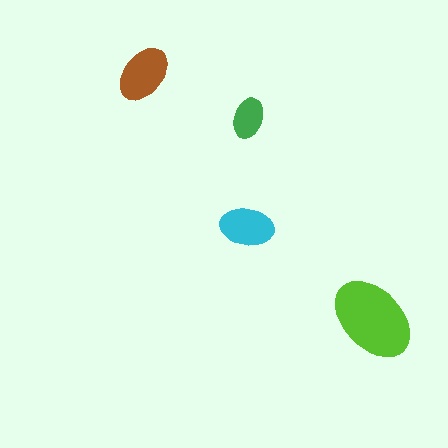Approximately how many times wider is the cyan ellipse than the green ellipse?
About 1.5 times wider.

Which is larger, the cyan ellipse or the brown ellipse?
The brown one.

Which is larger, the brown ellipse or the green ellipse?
The brown one.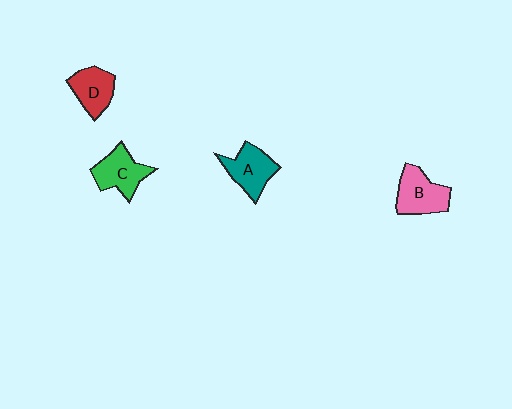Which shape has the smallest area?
Shape D (red).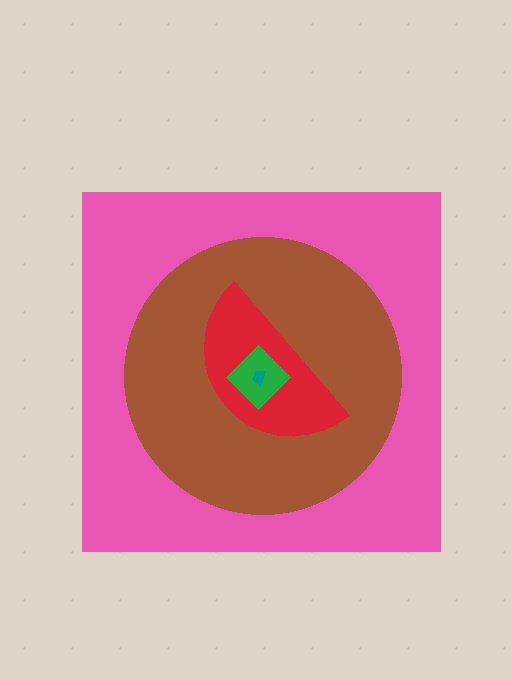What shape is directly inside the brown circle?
The red semicircle.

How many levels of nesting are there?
5.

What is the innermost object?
The teal trapezoid.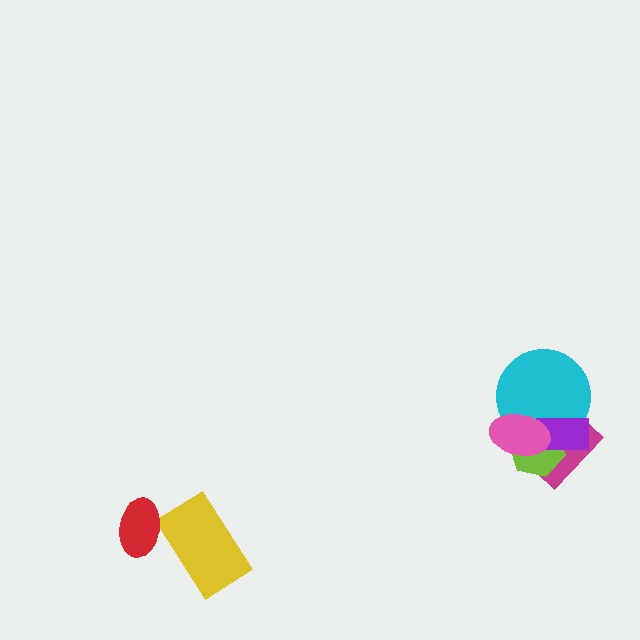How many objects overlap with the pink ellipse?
4 objects overlap with the pink ellipse.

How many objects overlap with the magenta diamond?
4 objects overlap with the magenta diamond.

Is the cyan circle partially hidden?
Yes, it is partially covered by another shape.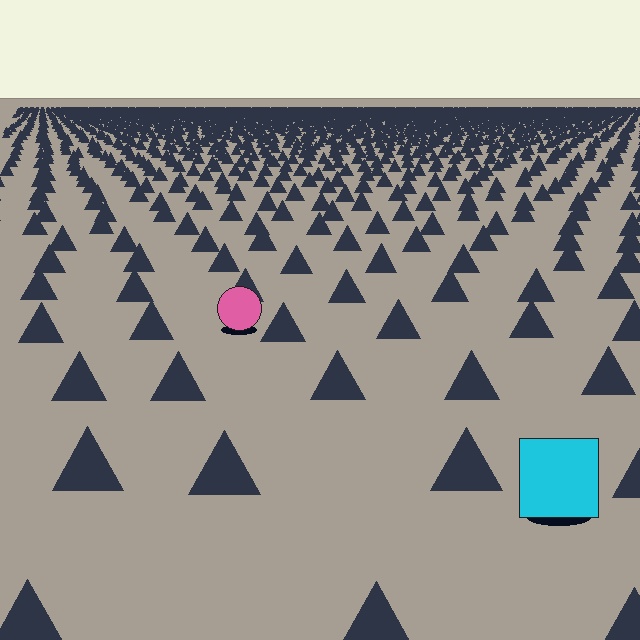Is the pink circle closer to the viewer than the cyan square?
No. The cyan square is closer — you can tell from the texture gradient: the ground texture is coarser near it.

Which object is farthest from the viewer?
The pink circle is farthest from the viewer. It appears smaller and the ground texture around it is denser.